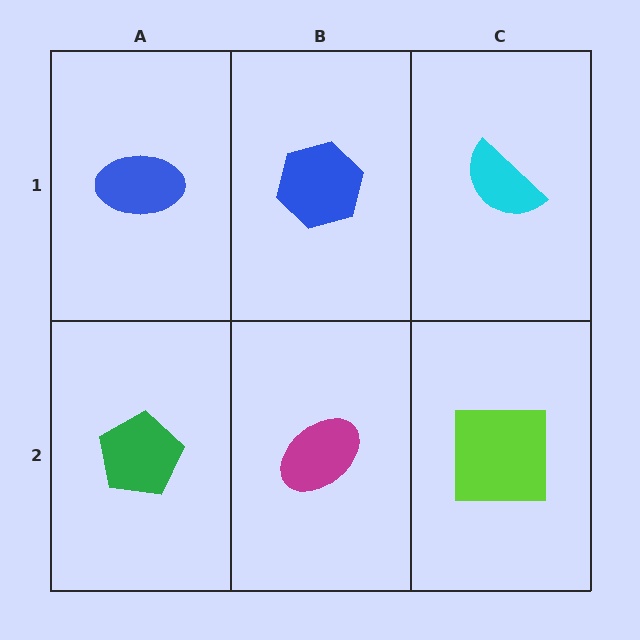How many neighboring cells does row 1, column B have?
3.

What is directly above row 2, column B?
A blue hexagon.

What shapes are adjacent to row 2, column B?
A blue hexagon (row 1, column B), a green pentagon (row 2, column A), a lime square (row 2, column C).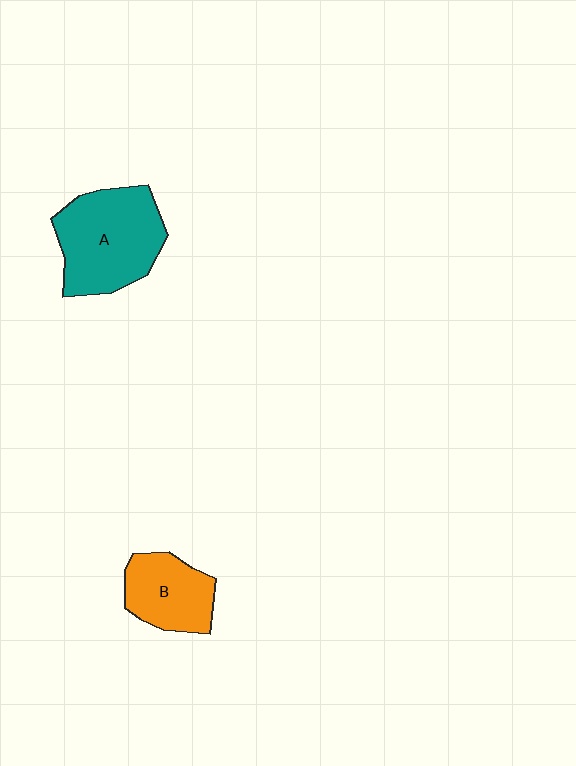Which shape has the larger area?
Shape A (teal).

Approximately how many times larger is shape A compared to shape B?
Approximately 1.6 times.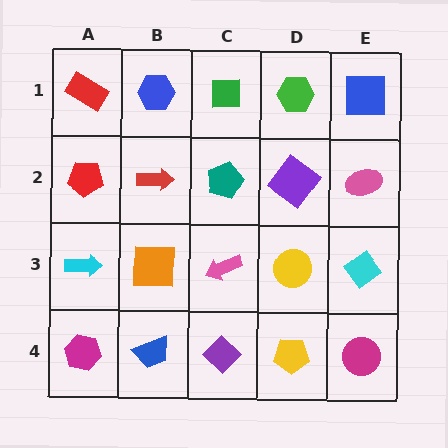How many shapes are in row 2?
5 shapes.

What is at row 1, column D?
A green hexagon.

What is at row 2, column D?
A purple diamond.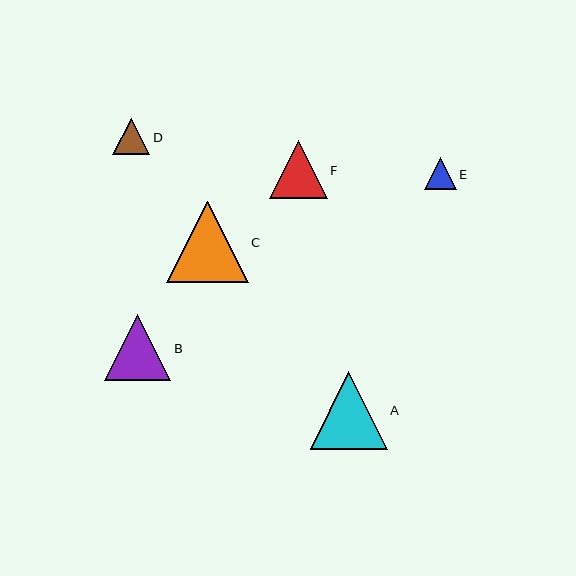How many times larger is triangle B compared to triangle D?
Triangle B is approximately 1.8 times the size of triangle D.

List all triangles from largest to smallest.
From largest to smallest: C, A, B, F, D, E.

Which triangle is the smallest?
Triangle E is the smallest with a size of approximately 32 pixels.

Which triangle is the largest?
Triangle C is the largest with a size of approximately 82 pixels.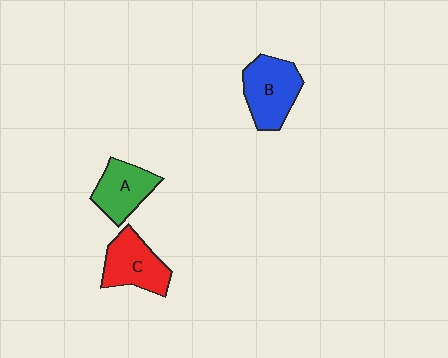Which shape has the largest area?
Shape B (blue).